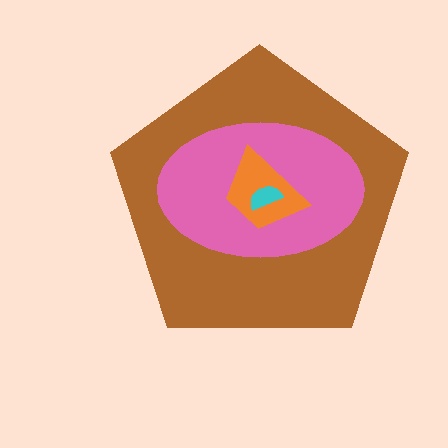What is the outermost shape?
The brown pentagon.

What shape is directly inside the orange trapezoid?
The cyan semicircle.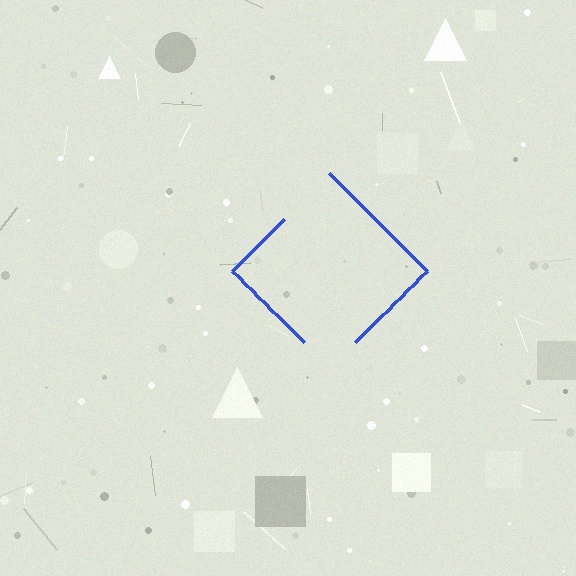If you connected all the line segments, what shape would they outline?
They would outline a diamond.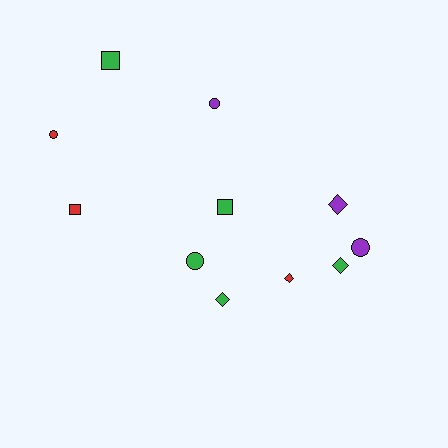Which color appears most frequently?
Green, with 5 objects.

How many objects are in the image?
There are 11 objects.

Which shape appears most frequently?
Diamond, with 4 objects.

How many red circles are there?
There is 1 red circle.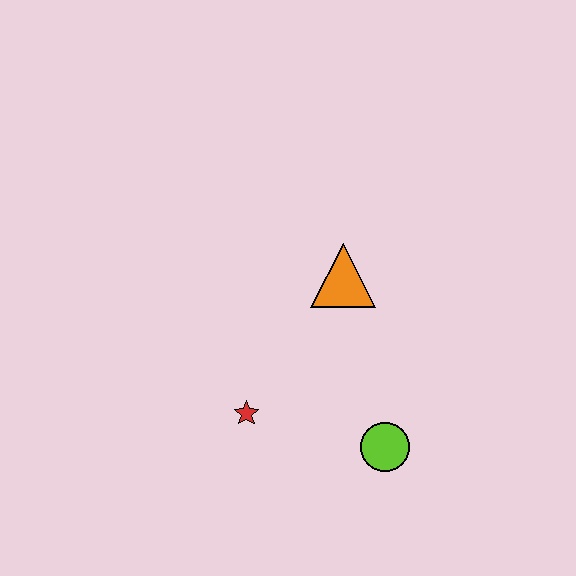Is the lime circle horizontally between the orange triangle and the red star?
No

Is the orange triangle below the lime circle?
No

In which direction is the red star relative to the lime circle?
The red star is to the left of the lime circle.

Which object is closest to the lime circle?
The red star is closest to the lime circle.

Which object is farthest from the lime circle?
The orange triangle is farthest from the lime circle.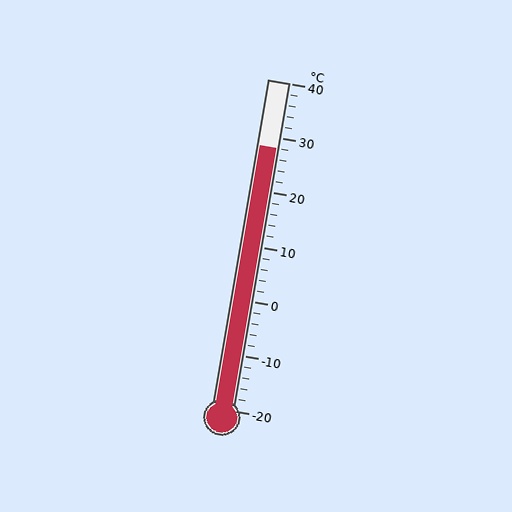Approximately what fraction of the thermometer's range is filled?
The thermometer is filled to approximately 80% of its range.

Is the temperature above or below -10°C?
The temperature is above -10°C.